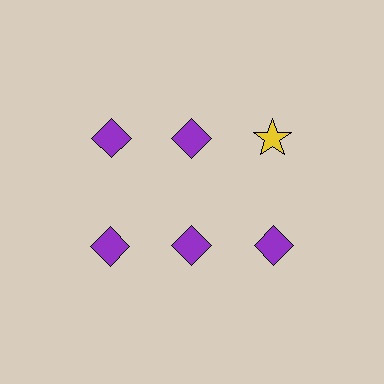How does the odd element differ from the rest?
It differs in both color (yellow instead of purple) and shape (star instead of diamond).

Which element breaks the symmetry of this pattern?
The yellow star in the top row, center column breaks the symmetry. All other shapes are purple diamonds.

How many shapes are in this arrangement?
There are 6 shapes arranged in a grid pattern.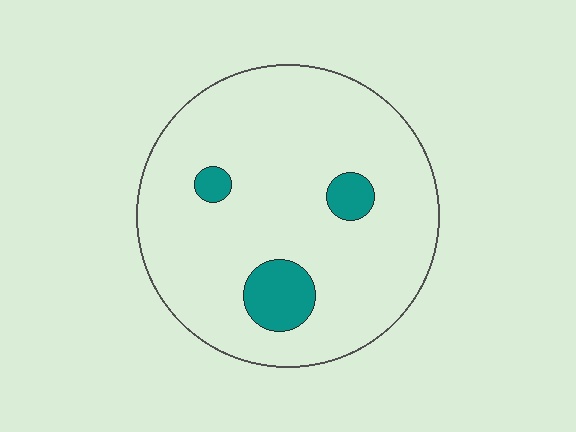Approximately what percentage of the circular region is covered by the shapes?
Approximately 10%.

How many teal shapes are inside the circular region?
3.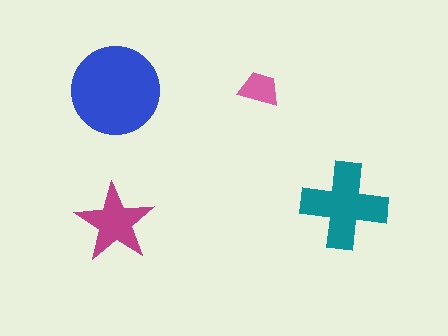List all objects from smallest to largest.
The pink trapezoid, the magenta star, the teal cross, the blue circle.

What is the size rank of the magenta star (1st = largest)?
3rd.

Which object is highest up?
The pink trapezoid is topmost.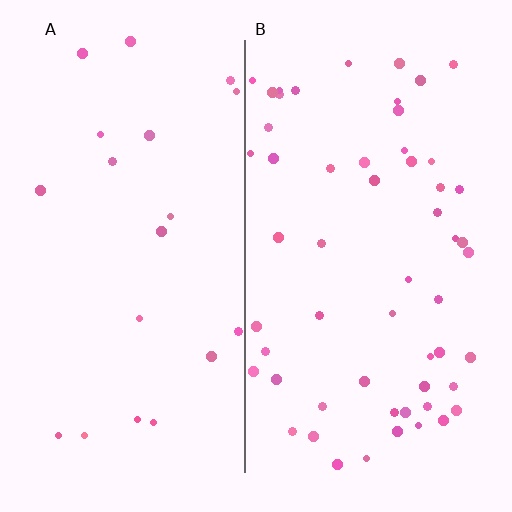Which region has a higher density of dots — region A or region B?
B (the right).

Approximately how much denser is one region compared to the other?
Approximately 2.9× — region B over region A.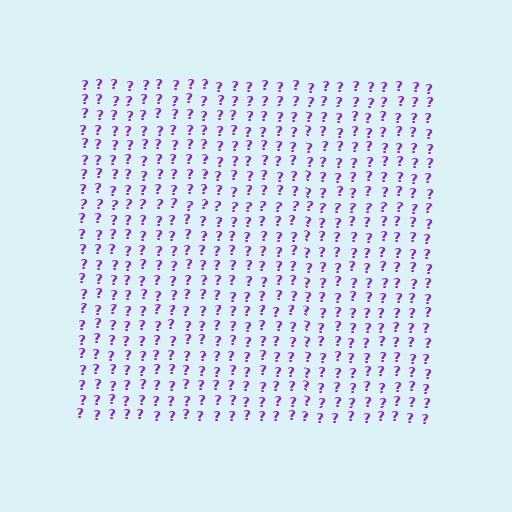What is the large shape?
The large shape is a square.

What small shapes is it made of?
It is made of small question marks.